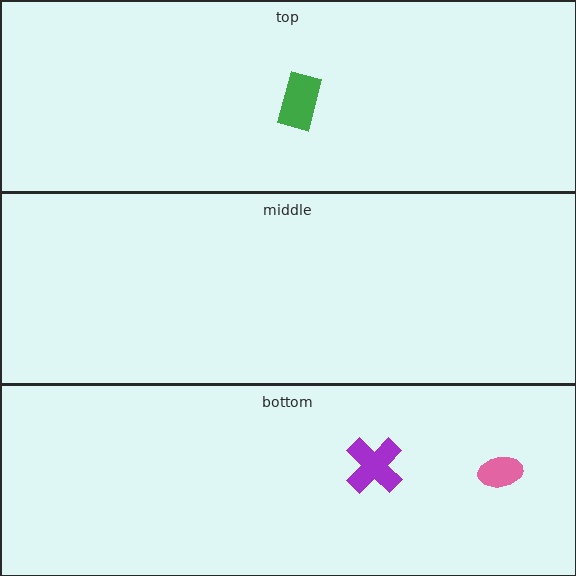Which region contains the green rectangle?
The top region.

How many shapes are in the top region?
1.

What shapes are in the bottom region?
The purple cross, the pink ellipse.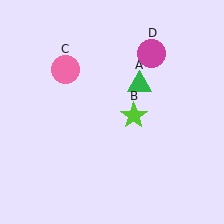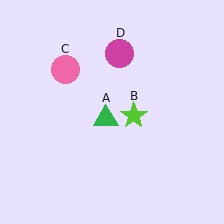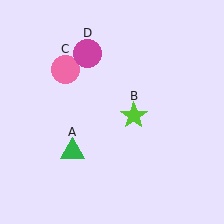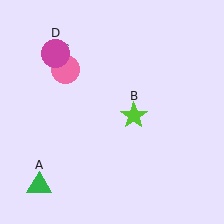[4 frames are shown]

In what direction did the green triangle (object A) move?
The green triangle (object A) moved down and to the left.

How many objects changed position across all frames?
2 objects changed position: green triangle (object A), magenta circle (object D).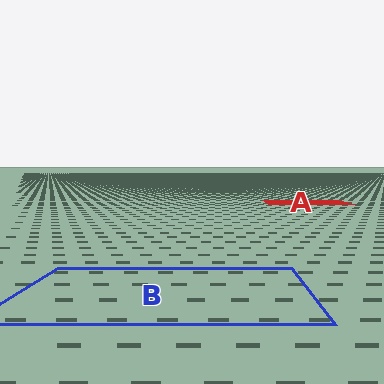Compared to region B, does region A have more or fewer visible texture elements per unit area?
Region A has more texture elements per unit area — they are packed more densely because it is farther away.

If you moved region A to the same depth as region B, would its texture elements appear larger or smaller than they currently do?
They would appear larger. At a closer depth, the same texture elements are projected at a bigger on-screen size.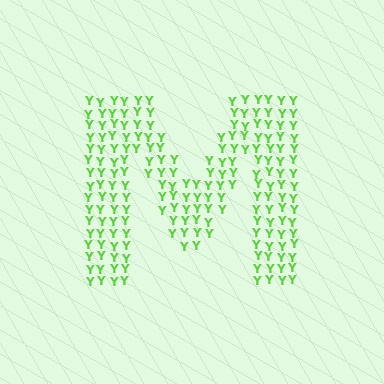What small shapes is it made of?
It is made of small letter Y's.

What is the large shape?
The large shape is the letter M.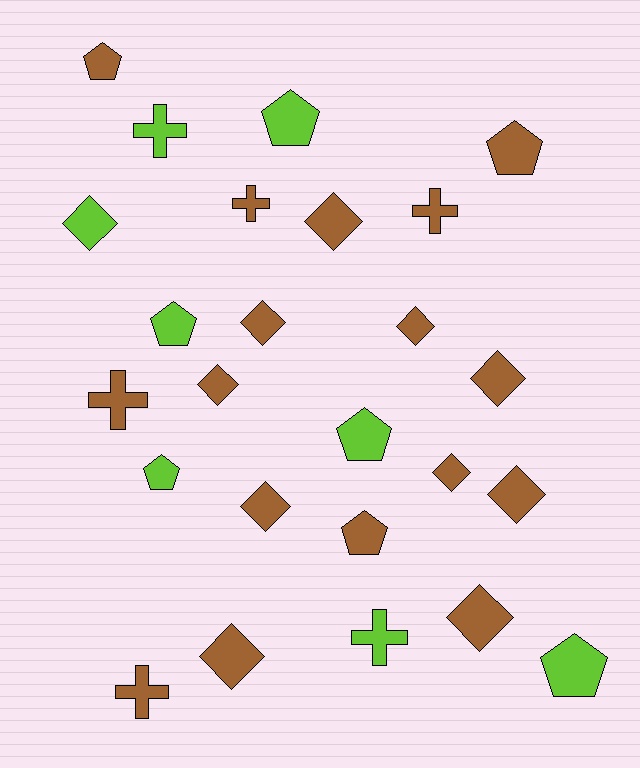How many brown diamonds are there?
There are 10 brown diamonds.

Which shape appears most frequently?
Diamond, with 11 objects.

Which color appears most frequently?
Brown, with 17 objects.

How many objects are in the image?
There are 25 objects.